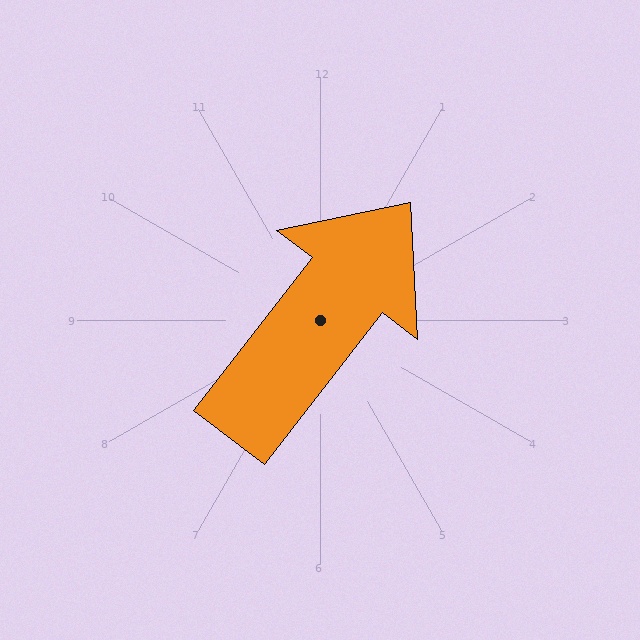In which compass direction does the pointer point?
Northeast.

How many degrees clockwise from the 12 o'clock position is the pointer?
Approximately 38 degrees.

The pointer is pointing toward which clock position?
Roughly 1 o'clock.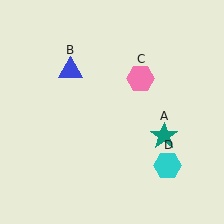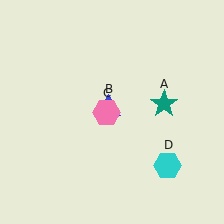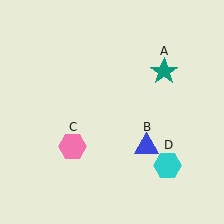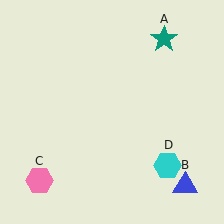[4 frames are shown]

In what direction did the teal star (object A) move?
The teal star (object A) moved up.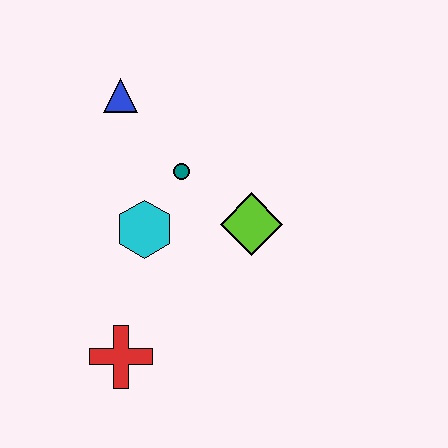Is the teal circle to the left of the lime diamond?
Yes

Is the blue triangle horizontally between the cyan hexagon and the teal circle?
No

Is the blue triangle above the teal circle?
Yes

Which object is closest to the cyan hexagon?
The teal circle is closest to the cyan hexagon.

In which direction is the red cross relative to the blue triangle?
The red cross is below the blue triangle.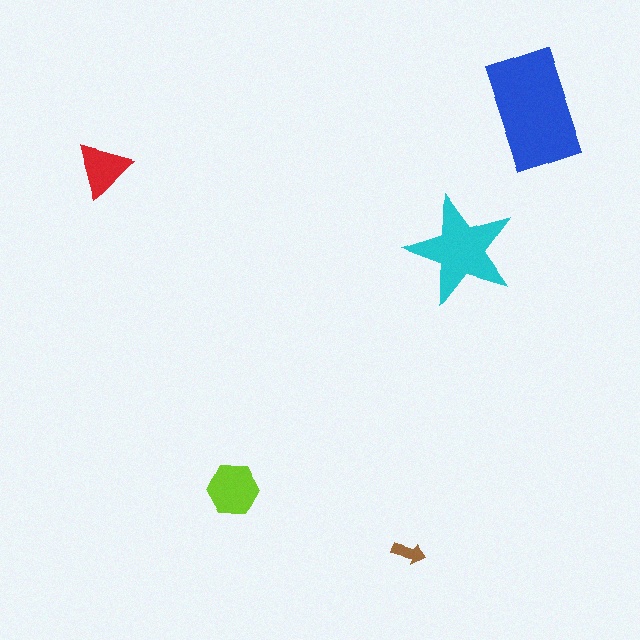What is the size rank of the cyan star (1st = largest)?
2nd.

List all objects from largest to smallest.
The blue rectangle, the cyan star, the lime hexagon, the red triangle, the brown arrow.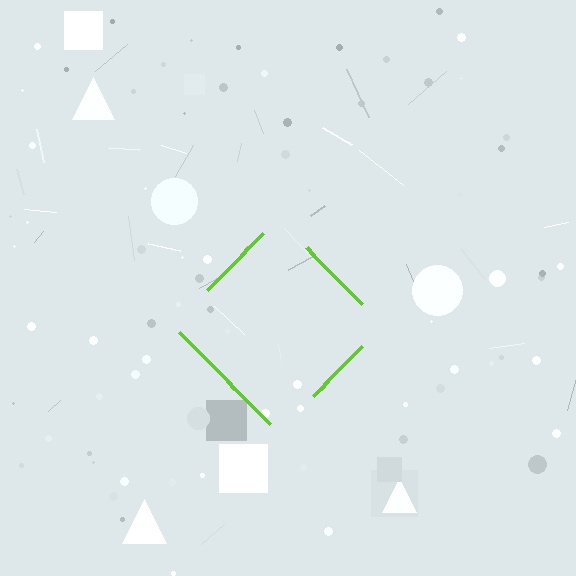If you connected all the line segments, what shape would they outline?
They would outline a diamond.